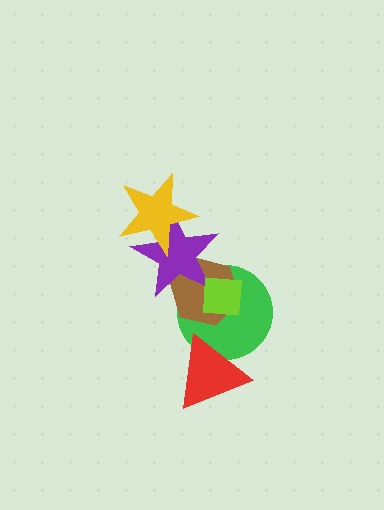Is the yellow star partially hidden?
No, no other shape covers it.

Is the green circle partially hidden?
Yes, it is partially covered by another shape.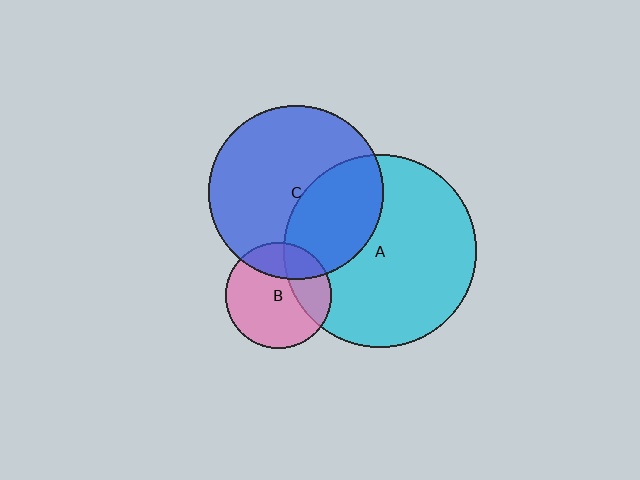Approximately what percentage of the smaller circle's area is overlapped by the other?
Approximately 30%.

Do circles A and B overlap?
Yes.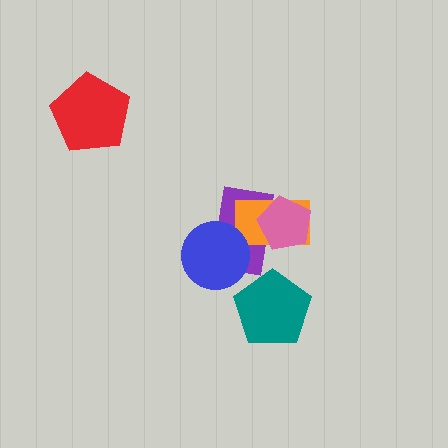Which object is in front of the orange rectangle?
The pink pentagon is in front of the orange rectangle.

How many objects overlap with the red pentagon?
0 objects overlap with the red pentagon.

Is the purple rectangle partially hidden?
Yes, it is partially covered by another shape.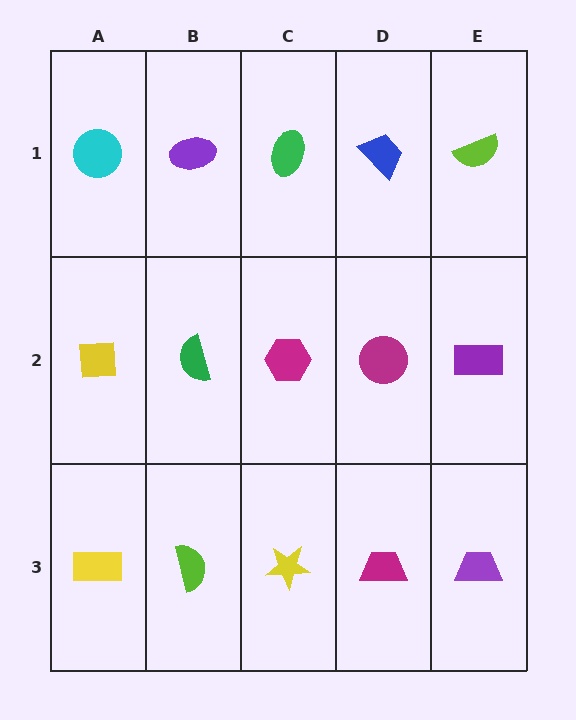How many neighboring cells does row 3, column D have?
3.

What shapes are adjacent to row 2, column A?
A cyan circle (row 1, column A), a yellow rectangle (row 3, column A), a green semicircle (row 2, column B).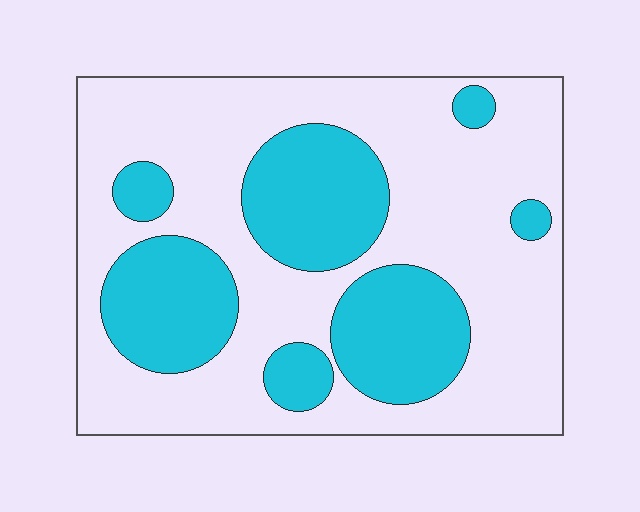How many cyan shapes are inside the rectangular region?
7.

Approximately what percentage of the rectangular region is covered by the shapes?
Approximately 35%.